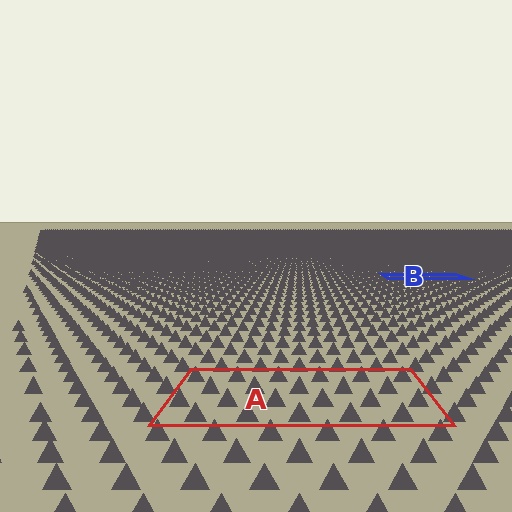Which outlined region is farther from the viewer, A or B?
Region B is farther from the viewer — the texture elements inside it appear smaller and more densely packed.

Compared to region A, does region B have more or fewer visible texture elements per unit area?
Region B has more texture elements per unit area — they are packed more densely because it is farther away.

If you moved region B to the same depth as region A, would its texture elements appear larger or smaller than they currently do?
They would appear larger. At a closer depth, the same texture elements are projected at a bigger on-screen size.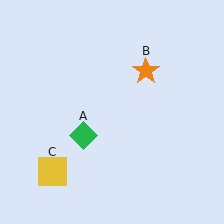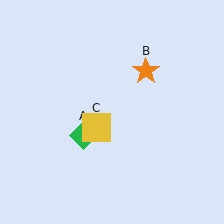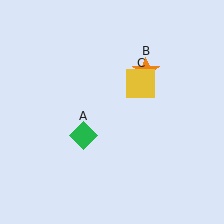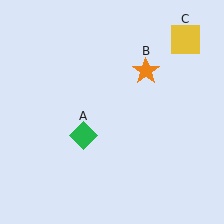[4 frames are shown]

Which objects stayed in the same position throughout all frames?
Green diamond (object A) and orange star (object B) remained stationary.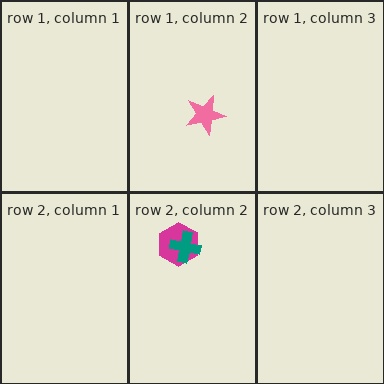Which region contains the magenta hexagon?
The row 2, column 2 region.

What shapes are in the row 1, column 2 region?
The pink star.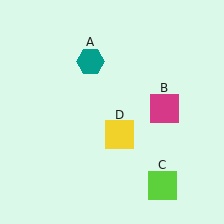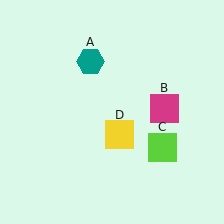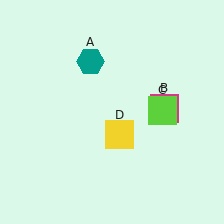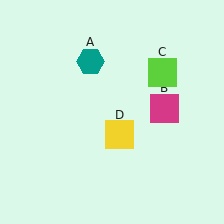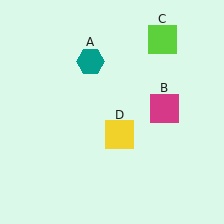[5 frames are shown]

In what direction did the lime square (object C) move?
The lime square (object C) moved up.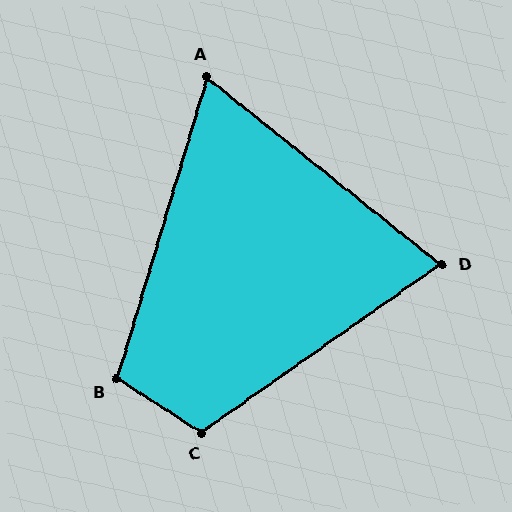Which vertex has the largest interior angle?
C, at approximately 112 degrees.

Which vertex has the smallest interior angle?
A, at approximately 68 degrees.